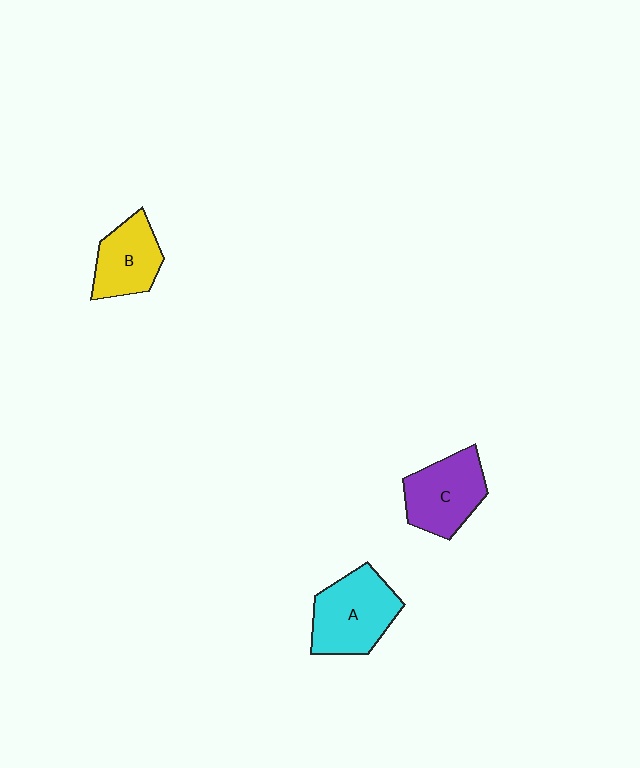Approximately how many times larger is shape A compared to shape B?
Approximately 1.3 times.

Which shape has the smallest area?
Shape B (yellow).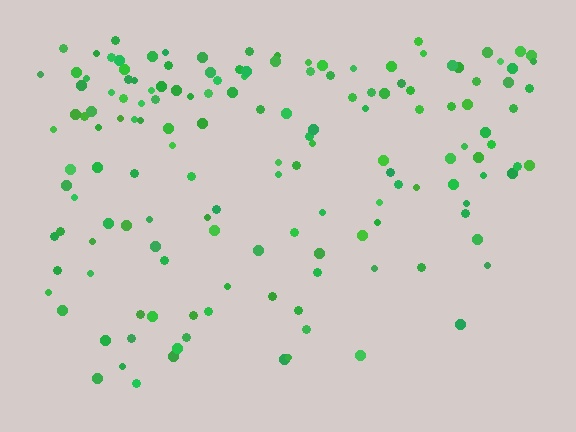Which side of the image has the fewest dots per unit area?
The bottom.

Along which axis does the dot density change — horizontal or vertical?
Vertical.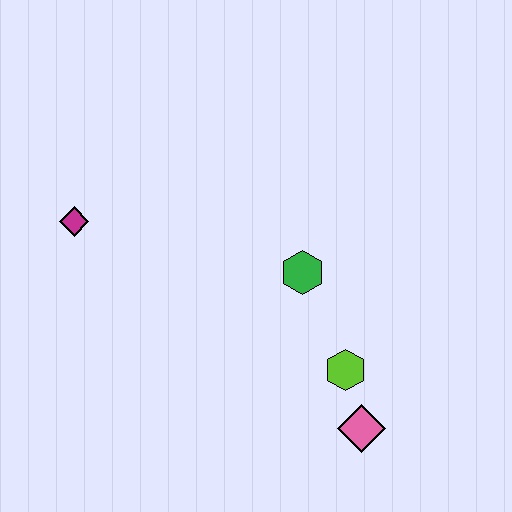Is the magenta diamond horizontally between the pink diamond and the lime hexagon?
No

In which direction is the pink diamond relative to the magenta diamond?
The pink diamond is to the right of the magenta diamond.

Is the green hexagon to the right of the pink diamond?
No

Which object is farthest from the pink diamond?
The magenta diamond is farthest from the pink diamond.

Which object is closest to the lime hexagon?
The pink diamond is closest to the lime hexagon.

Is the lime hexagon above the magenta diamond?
No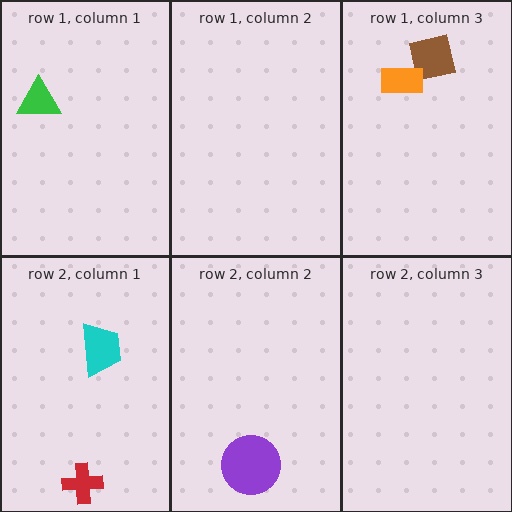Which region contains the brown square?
The row 1, column 3 region.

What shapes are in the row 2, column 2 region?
The purple circle.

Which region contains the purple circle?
The row 2, column 2 region.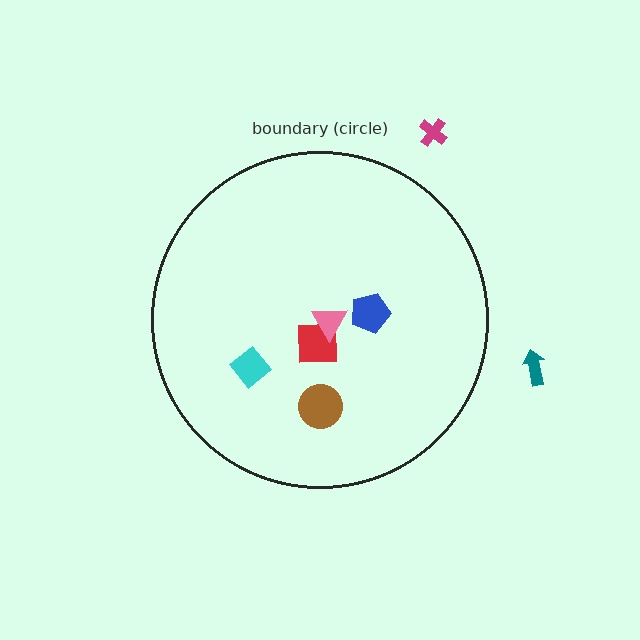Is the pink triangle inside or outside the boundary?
Inside.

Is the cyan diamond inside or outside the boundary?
Inside.